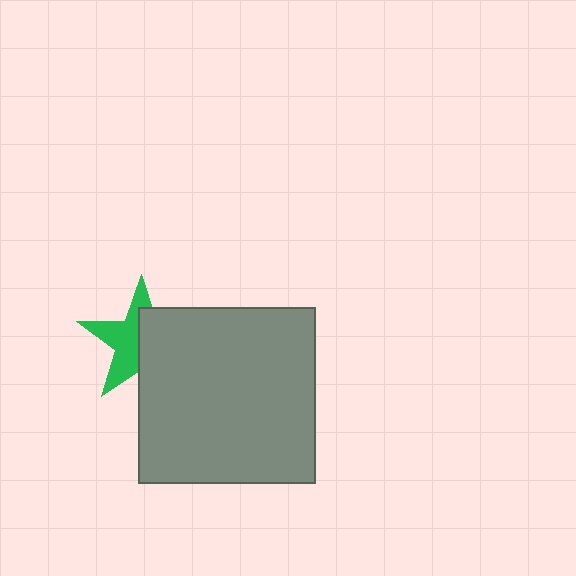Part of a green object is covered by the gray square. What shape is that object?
It is a star.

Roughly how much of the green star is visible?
About half of it is visible (roughly 50%).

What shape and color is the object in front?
The object in front is a gray square.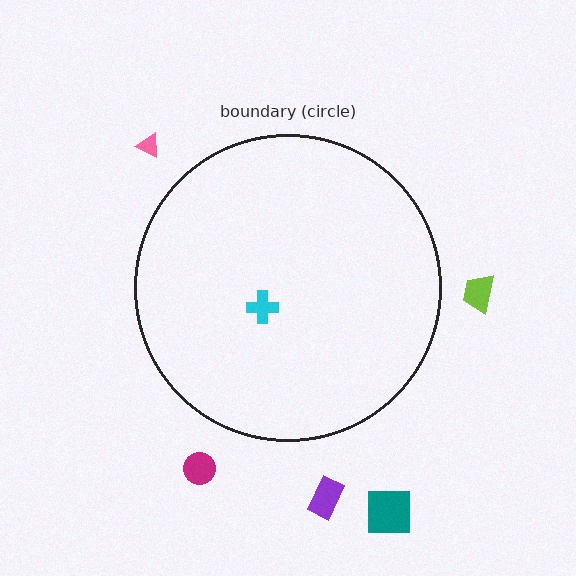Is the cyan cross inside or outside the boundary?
Inside.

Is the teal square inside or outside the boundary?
Outside.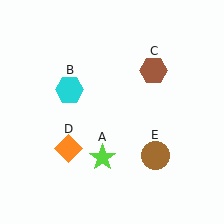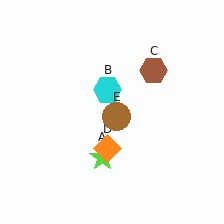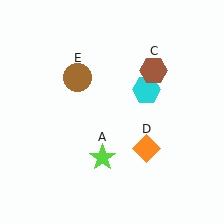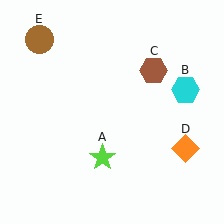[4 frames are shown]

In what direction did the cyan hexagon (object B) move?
The cyan hexagon (object B) moved right.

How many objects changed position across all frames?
3 objects changed position: cyan hexagon (object B), orange diamond (object D), brown circle (object E).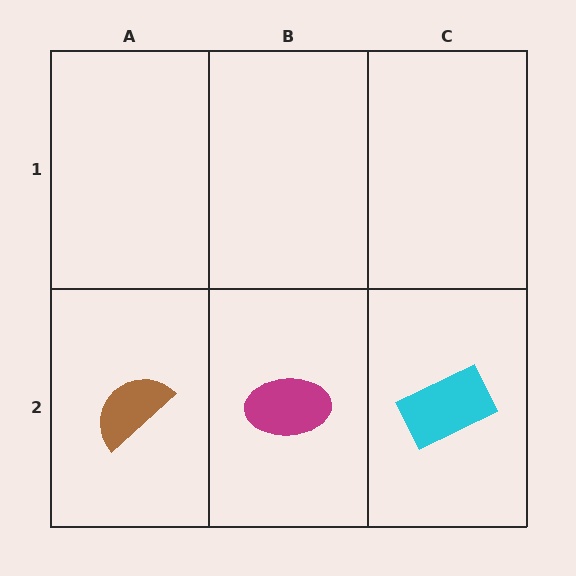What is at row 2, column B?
A magenta ellipse.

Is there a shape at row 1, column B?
No, that cell is empty.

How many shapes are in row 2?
3 shapes.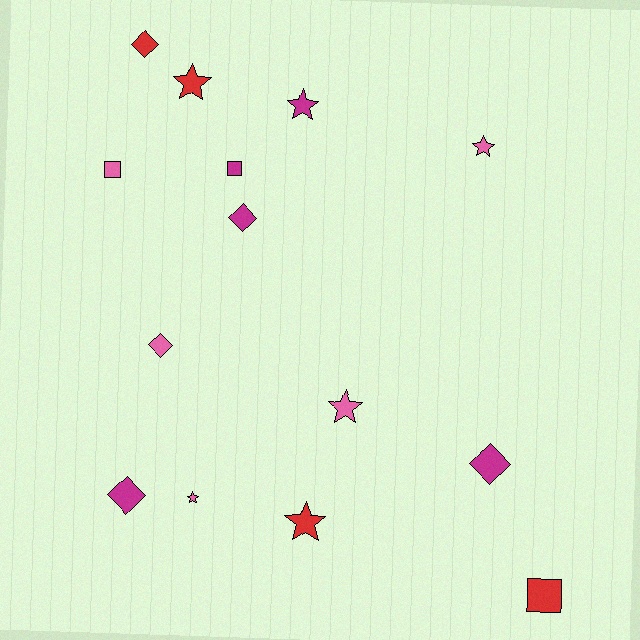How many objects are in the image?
There are 14 objects.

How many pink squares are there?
There is 1 pink square.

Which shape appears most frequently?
Star, with 6 objects.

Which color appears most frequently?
Pink, with 5 objects.